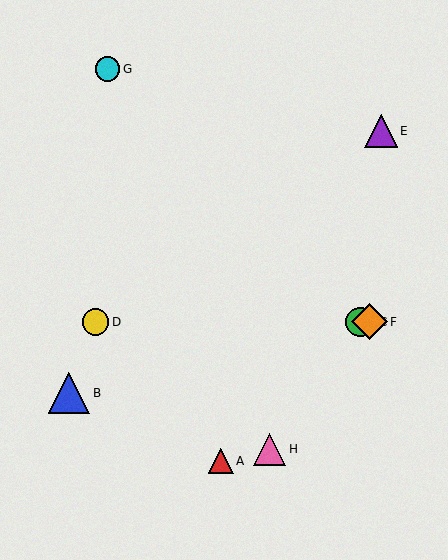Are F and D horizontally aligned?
Yes, both are at y≈322.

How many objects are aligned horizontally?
3 objects (C, D, F) are aligned horizontally.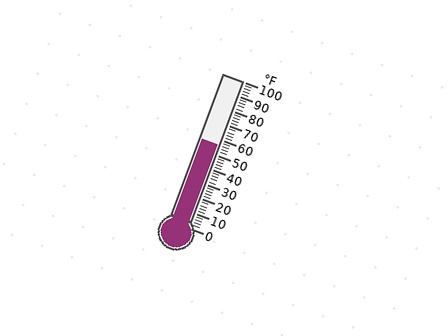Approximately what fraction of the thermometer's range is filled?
The thermometer is filled to approximately 55% of its range.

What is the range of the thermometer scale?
The thermometer scale ranges from 0°F to 100°F.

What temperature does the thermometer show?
The thermometer shows approximately 56°F.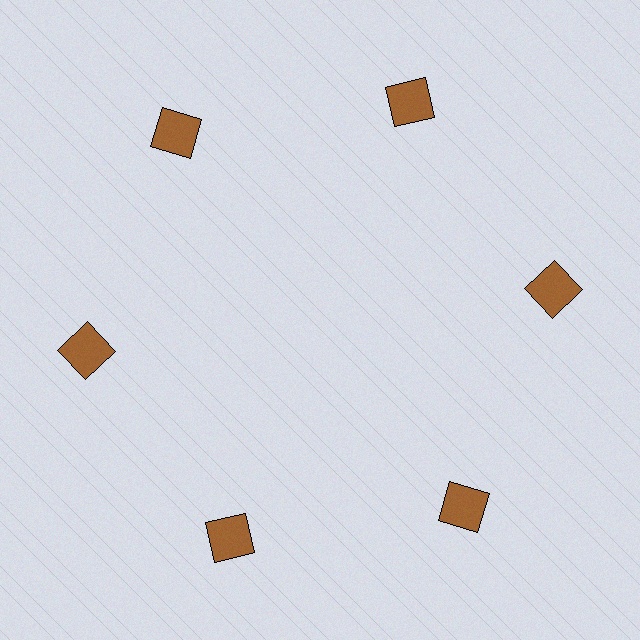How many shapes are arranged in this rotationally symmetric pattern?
There are 6 shapes, arranged in 6 groups of 1.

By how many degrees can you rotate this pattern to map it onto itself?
The pattern maps onto itself every 60 degrees of rotation.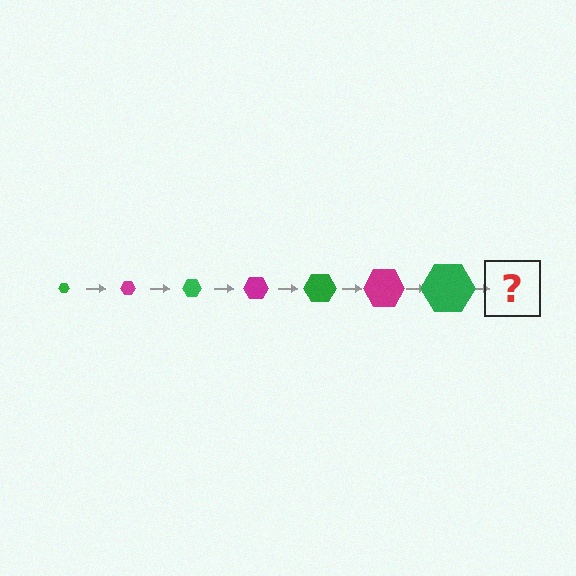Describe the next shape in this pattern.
It should be a magenta hexagon, larger than the previous one.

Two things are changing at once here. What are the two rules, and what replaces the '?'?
The two rules are that the hexagon grows larger each step and the color cycles through green and magenta. The '?' should be a magenta hexagon, larger than the previous one.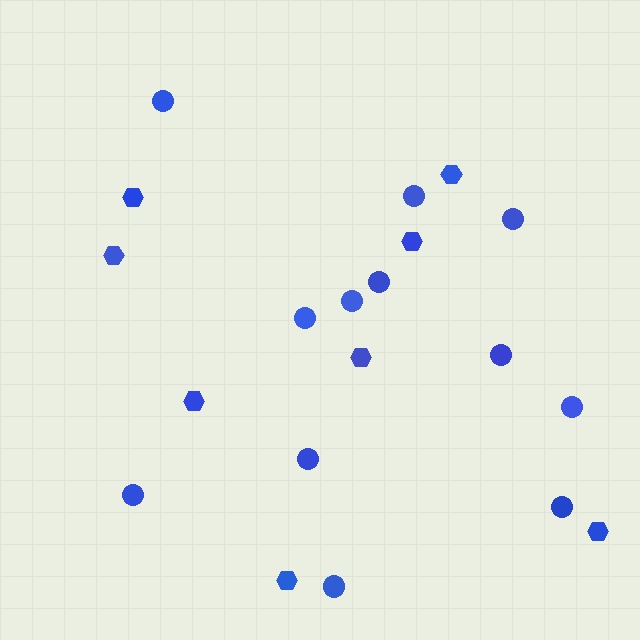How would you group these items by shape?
There are 2 groups: one group of hexagons (8) and one group of circles (12).